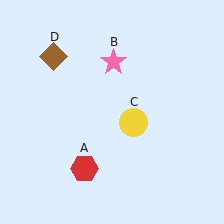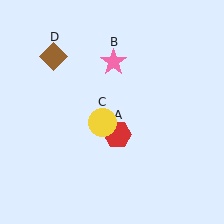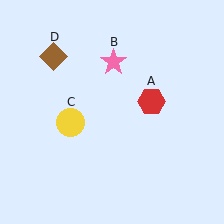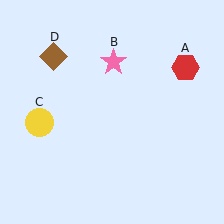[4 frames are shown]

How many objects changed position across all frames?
2 objects changed position: red hexagon (object A), yellow circle (object C).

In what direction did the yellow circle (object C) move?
The yellow circle (object C) moved left.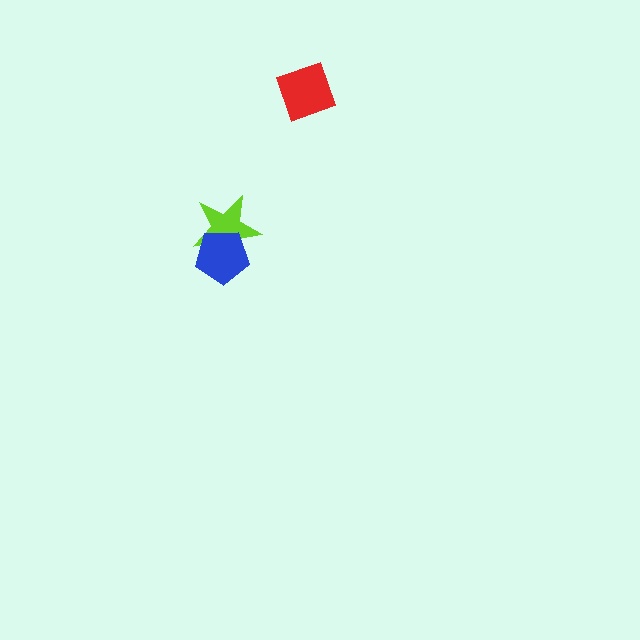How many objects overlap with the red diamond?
0 objects overlap with the red diamond.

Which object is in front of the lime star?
The blue pentagon is in front of the lime star.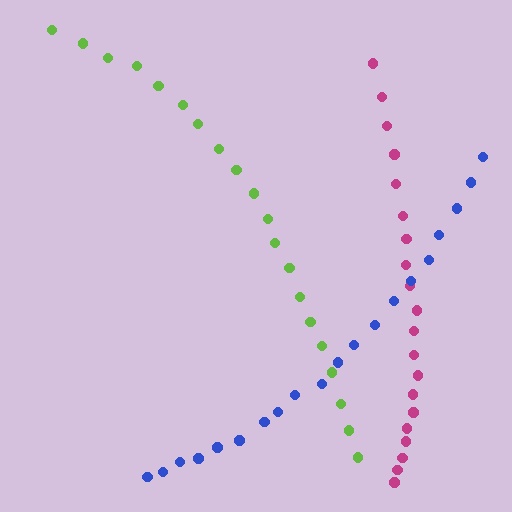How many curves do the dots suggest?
There are 3 distinct paths.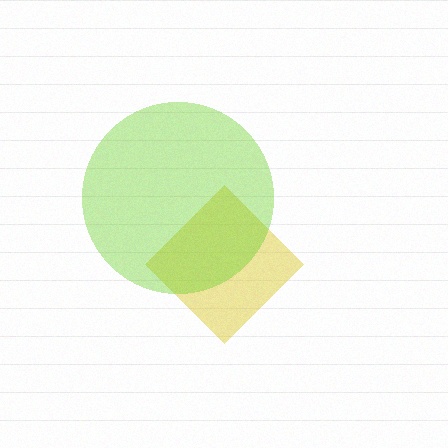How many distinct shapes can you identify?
There are 2 distinct shapes: a yellow diamond, a lime circle.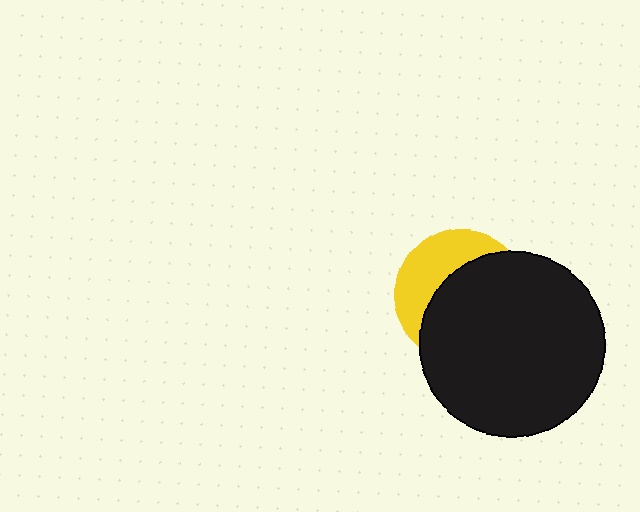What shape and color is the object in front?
The object in front is a black circle.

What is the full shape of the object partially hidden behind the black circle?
The partially hidden object is a yellow circle.